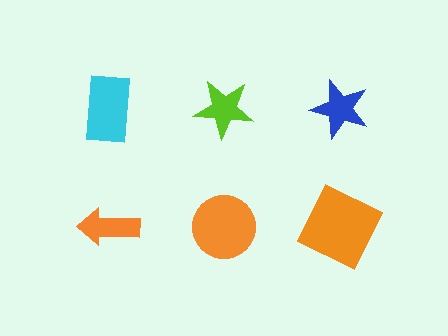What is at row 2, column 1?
An orange arrow.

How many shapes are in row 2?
3 shapes.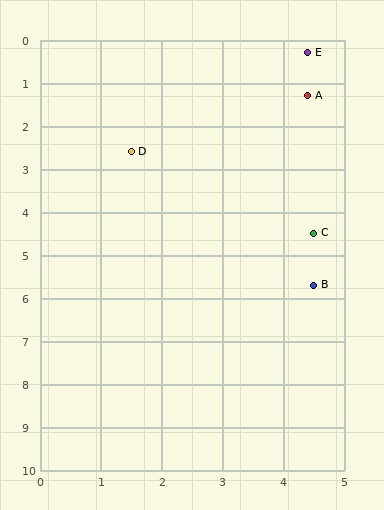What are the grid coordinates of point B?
Point B is at approximately (4.5, 5.7).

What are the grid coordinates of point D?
Point D is at approximately (1.5, 2.6).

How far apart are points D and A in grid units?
Points D and A are about 3.2 grid units apart.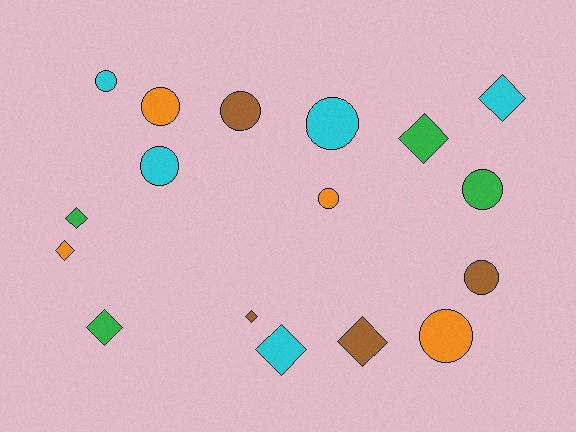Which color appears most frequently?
Cyan, with 5 objects.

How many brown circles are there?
There are 2 brown circles.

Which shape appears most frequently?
Circle, with 9 objects.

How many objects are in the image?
There are 17 objects.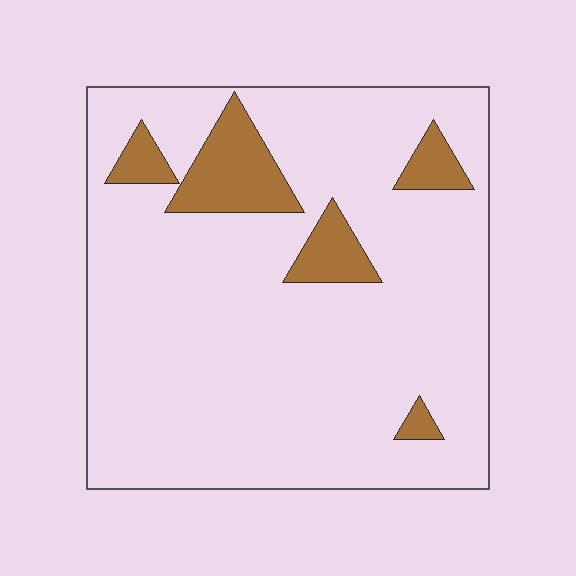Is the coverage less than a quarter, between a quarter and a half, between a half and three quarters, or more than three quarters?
Less than a quarter.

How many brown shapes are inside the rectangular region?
5.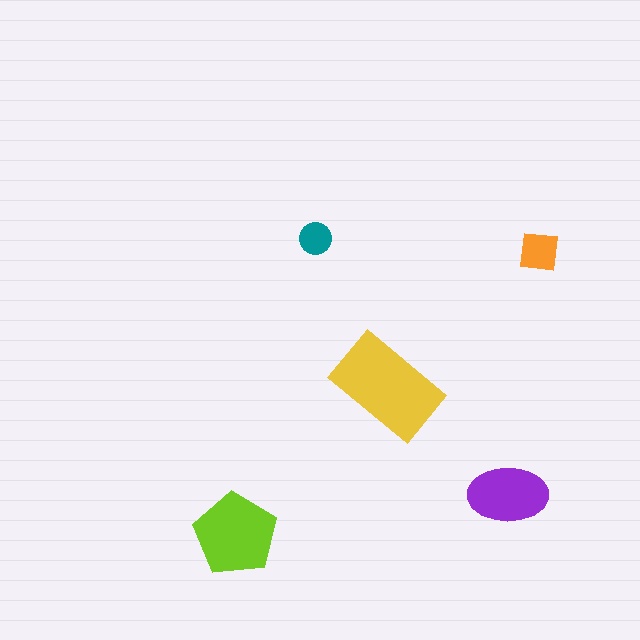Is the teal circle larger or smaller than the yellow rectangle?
Smaller.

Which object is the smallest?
The teal circle.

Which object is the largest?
The yellow rectangle.